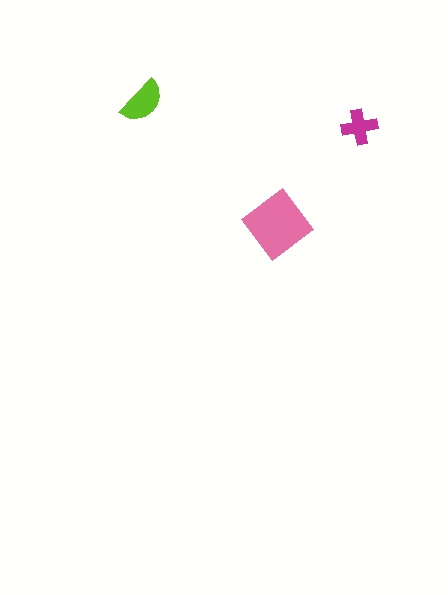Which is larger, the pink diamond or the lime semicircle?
The pink diamond.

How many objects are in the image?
There are 3 objects in the image.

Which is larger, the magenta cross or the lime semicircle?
The lime semicircle.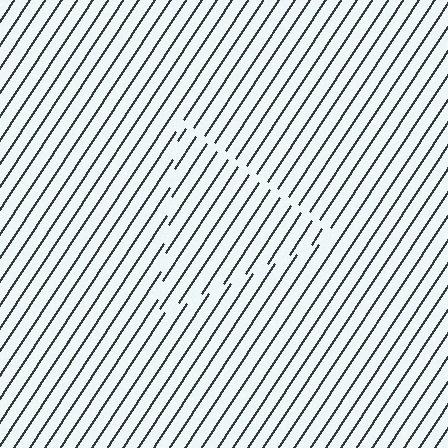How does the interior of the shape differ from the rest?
The interior of the shape contains the same grating, shifted by half a period — the contour is defined by the phase discontinuity where line-ends from the inner and outer gratings abut.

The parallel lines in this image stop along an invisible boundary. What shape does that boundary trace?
An illusory triangle. The interior of the shape contains the same grating, shifted by half a period — the contour is defined by the phase discontinuity where line-ends from the inner and outer gratings abut.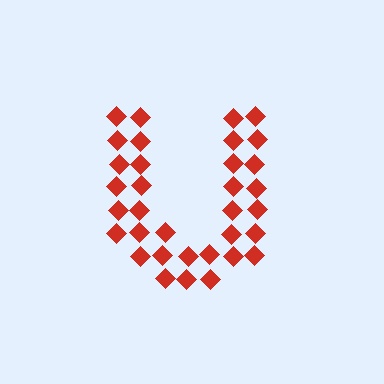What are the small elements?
The small elements are diamonds.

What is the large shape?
The large shape is the letter U.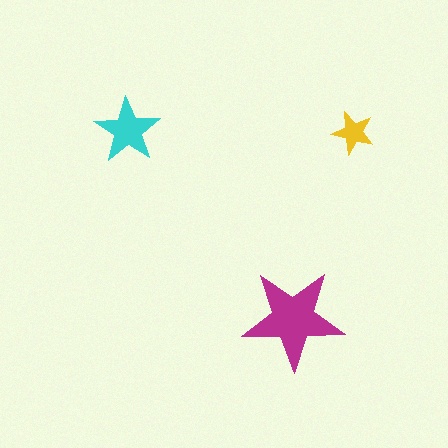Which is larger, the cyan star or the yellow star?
The cyan one.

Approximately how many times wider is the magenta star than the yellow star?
About 2.5 times wider.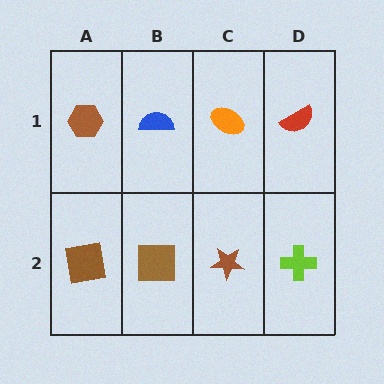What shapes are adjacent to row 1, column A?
A brown square (row 2, column A), a blue semicircle (row 1, column B).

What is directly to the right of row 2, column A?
A brown square.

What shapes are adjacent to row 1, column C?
A brown star (row 2, column C), a blue semicircle (row 1, column B), a red semicircle (row 1, column D).